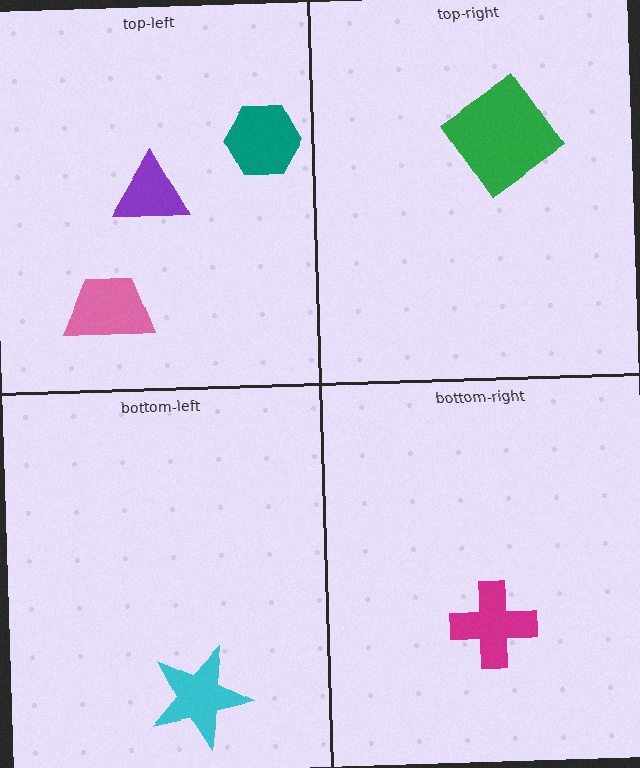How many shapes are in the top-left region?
3.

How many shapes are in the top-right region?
1.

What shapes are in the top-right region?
The green diamond.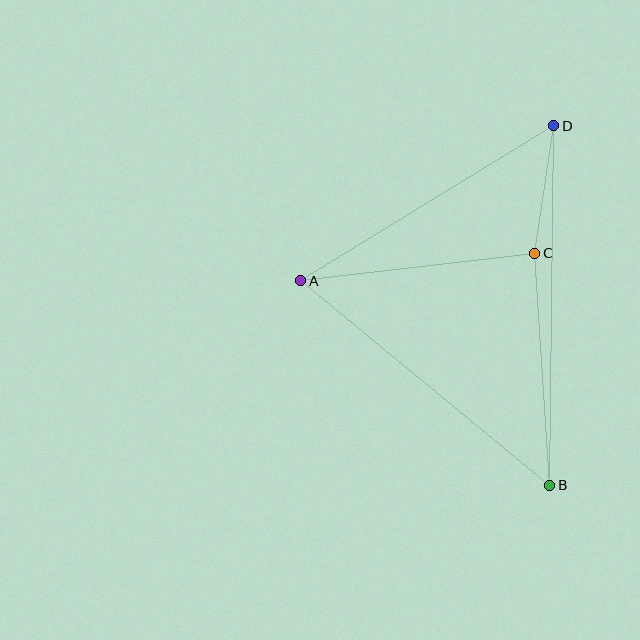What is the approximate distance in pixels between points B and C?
The distance between B and C is approximately 233 pixels.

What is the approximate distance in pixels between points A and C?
The distance between A and C is approximately 236 pixels.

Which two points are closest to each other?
Points C and D are closest to each other.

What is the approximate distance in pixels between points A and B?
The distance between A and B is approximately 322 pixels.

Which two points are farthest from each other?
Points B and D are farthest from each other.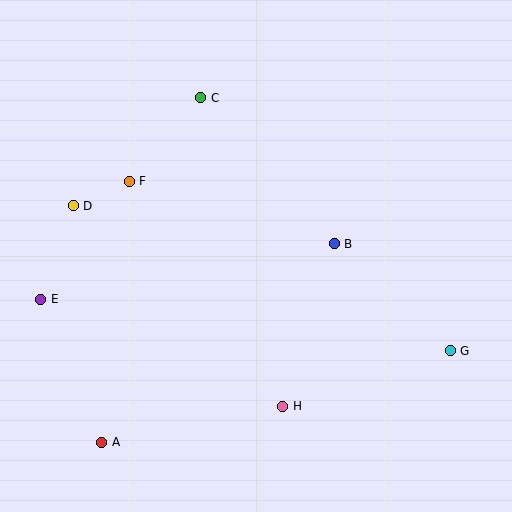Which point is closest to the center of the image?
Point B at (334, 244) is closest to the center.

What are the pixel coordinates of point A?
Point A is at (102, 442).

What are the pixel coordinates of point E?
Point E is at (41, 299).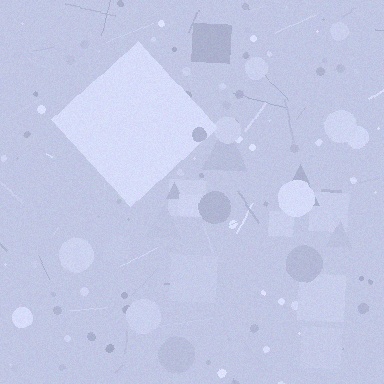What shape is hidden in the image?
A diamond is hidden in the image.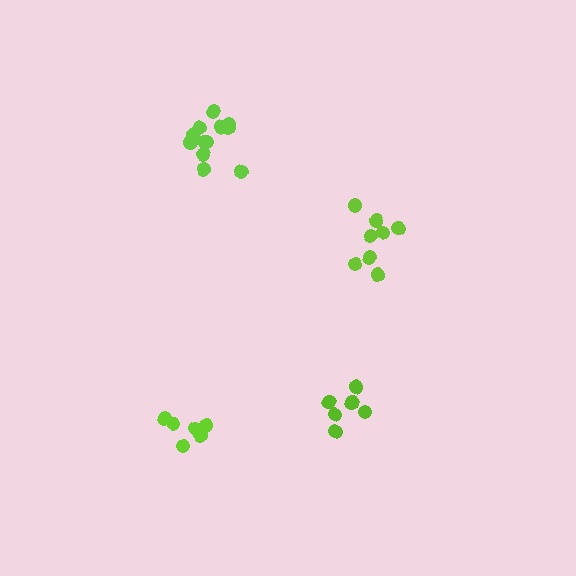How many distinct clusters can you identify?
There are 4 distinct clusters.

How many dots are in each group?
Group 1: 8 dots, Group 2: 6 dots, Group 3: 7 dots, Group 4: 12 dots (33 total).